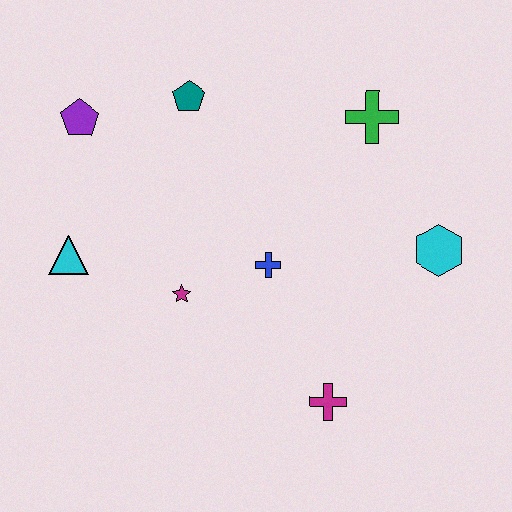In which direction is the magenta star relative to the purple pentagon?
The magenta star is below the purple pentagon.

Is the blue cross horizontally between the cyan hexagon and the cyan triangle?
Yes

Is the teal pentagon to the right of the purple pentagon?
Yes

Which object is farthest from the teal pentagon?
The magenta cross is farthest from the teal pentagon.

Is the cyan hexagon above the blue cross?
Yes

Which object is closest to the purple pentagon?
The teal pentagon is closest to the purple pentagon.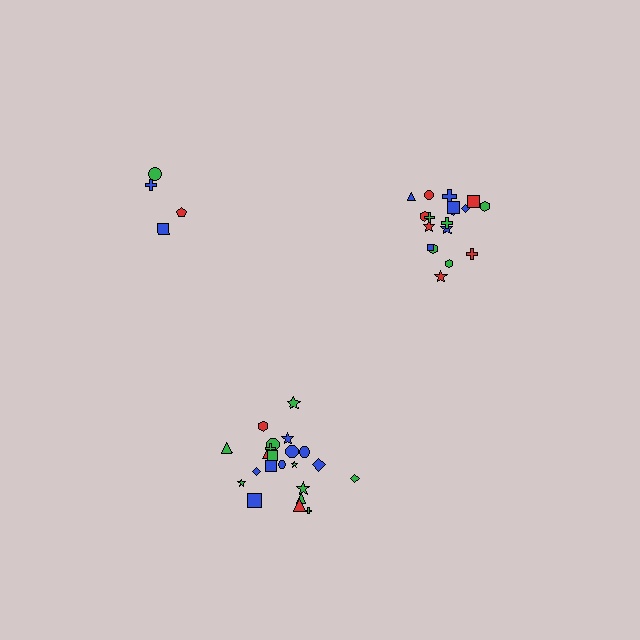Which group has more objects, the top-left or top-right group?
The top-right group.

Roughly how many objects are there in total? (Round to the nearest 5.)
Roughly 45 objects in total.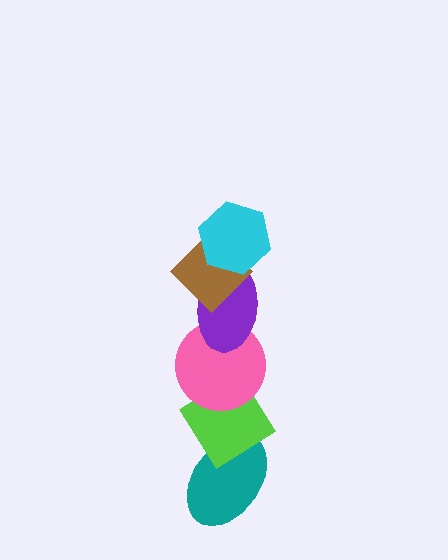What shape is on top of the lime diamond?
The pink circle is on top of the lime diamond.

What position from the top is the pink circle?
The pink circle is 4th from the top.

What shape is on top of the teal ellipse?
The lime diamond is on top of the teal ellipse.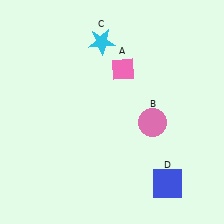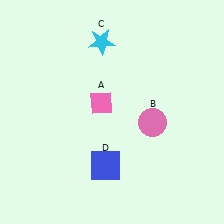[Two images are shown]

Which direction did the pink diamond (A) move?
The pink diamond (A) moved down.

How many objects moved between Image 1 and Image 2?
2 objects moved between the two images.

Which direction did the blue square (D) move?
The blue square (D) moved left.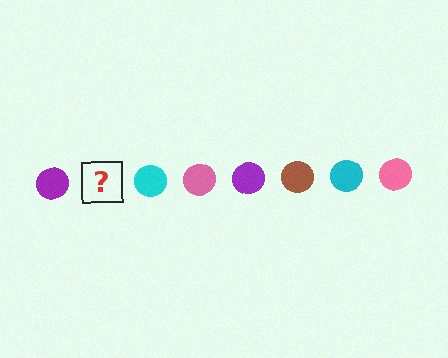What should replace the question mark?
The question mark should be replaced with a brown circle.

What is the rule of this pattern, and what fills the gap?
The rule is that the pattern cycles through purple, brown, cyan, pink circles. The gap should be filled with a brown circle.